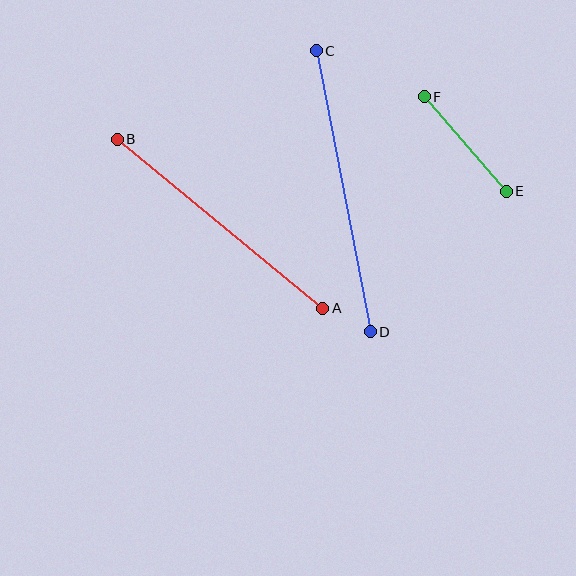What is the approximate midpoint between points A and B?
The midpoint is at approximately (220, 224) pixels.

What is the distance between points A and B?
The distance is approximately 266 pixels.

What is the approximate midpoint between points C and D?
The midpoint is at approximately (343, 191) pixels.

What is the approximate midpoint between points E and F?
The midpoint is at approximately (465, 144) pixels.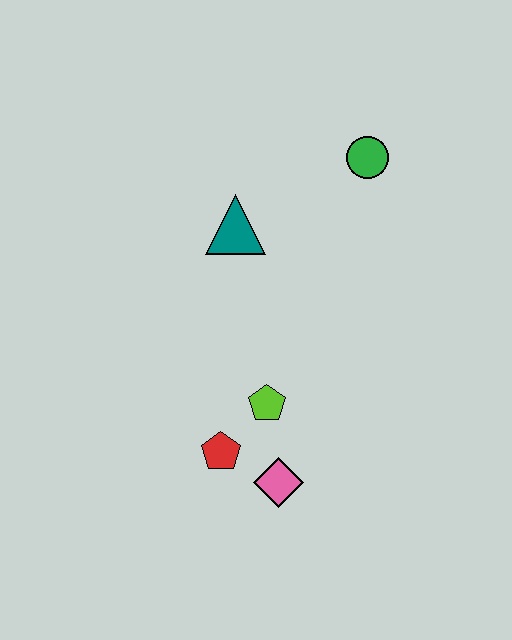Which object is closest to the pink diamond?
The red pentagon is closest to the pink diamond.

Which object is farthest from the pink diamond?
The green circle is farthest from the pink diamond.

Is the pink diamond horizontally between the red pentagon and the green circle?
Yes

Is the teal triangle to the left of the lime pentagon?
Yes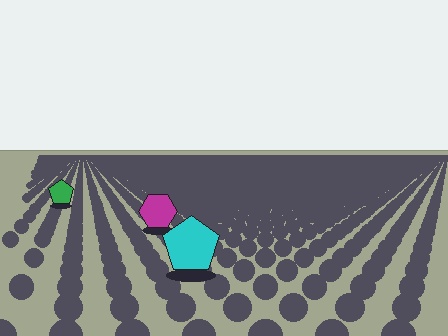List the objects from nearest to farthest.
From nearest to farthest: the cyan pentagon, the magenta hexagon, the green pentagon.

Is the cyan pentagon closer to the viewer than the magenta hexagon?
Yes. The cyan pentagon is closer — you can tell from the texture gradient: the ground texture is coarser near it.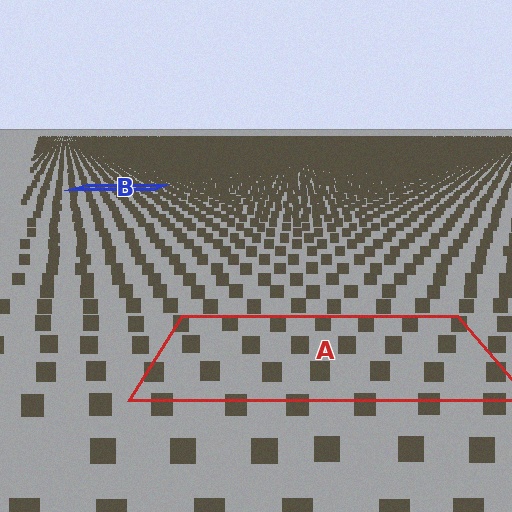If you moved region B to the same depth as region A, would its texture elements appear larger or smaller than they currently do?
They would appear larger. At a closer depth, the same texture elements are projected at a bigger on-screen size.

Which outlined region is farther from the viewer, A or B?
Region B is farther from the viewer — the texture elements inside it appear smaller and more densely packed.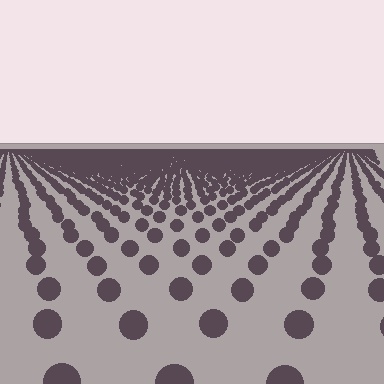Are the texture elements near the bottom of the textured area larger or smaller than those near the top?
Larger. Near the bottom, elements are closer to the viewer and appear at a bigger on-screen size.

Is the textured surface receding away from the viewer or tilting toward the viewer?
The surface is receding away from the viewer. Texture elements get smaller and denser toward the top.